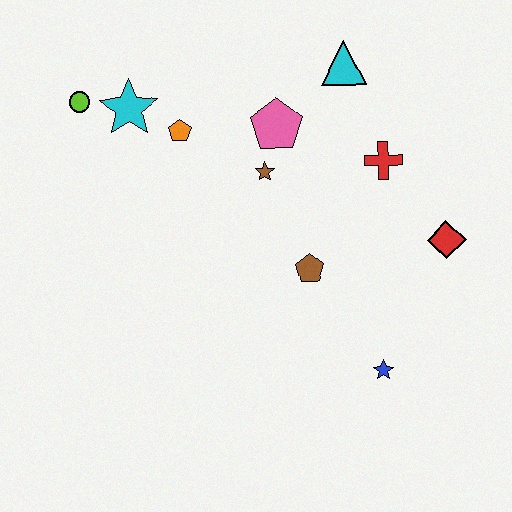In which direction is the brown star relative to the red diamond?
The brown star is to the left of the red diamond.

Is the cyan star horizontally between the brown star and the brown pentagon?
No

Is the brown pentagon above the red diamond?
No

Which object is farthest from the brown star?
The blue star is farthest from the brown star.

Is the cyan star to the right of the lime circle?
Yes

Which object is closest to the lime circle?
The cyan star is closest to the lime circle.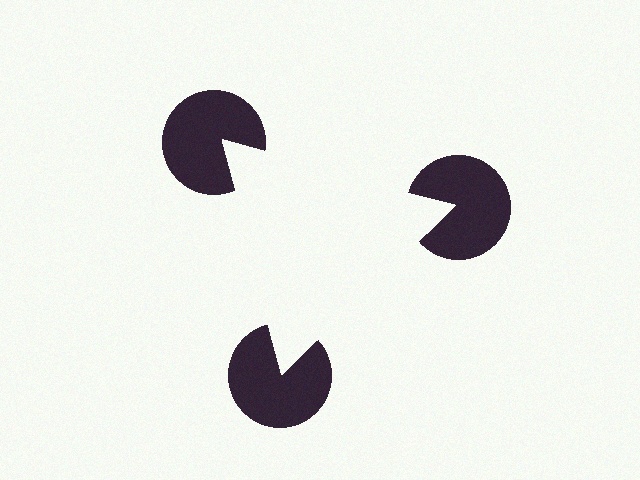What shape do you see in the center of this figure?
An illusory triangle — its edges are inferred from the aligned wedge cuts in the pac-man discs, not physically drawn.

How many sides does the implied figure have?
3 sides.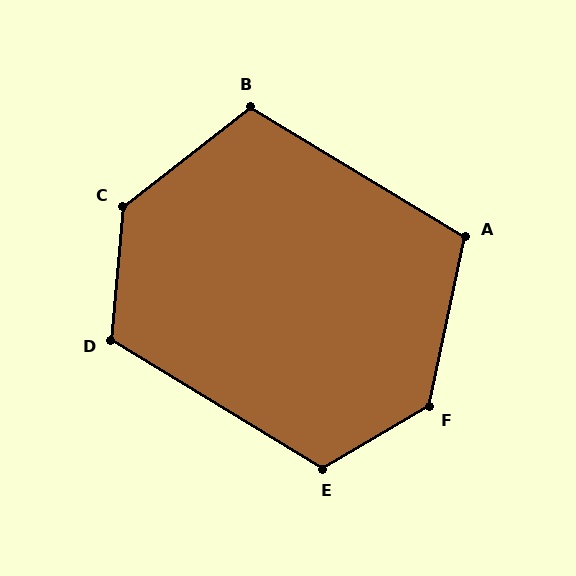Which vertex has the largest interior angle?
C, at approximately 133 degrees.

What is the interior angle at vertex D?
Approximately 116 degrees (obtuse).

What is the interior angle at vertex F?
Approximately 132 degrees (obtuse).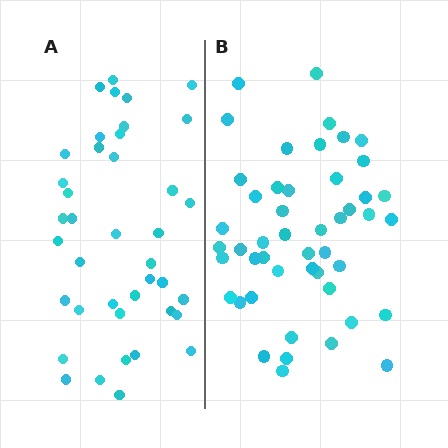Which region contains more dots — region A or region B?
Region B (the right region) has more dots.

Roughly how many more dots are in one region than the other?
Region B has roughly 8 or so more dots than region A.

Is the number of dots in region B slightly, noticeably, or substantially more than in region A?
Region B has only slightly more — the two regions are fairly close. The ratio is roughly 1.2 to 1.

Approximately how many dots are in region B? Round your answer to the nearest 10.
About 50 dots. (The exact count is 48, which rounds to 50.)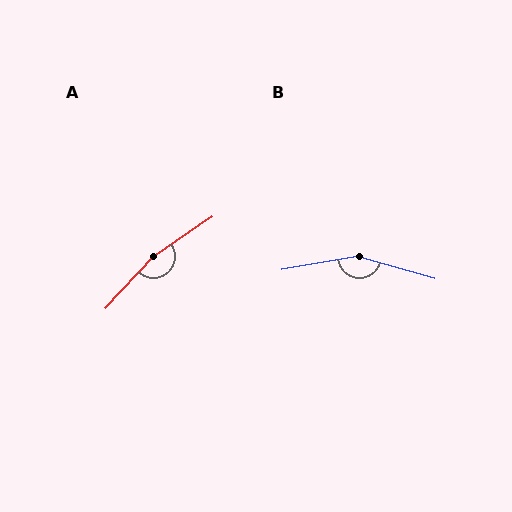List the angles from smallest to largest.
B (154°), A (167°).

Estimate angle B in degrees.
Approximately 154 degrees.